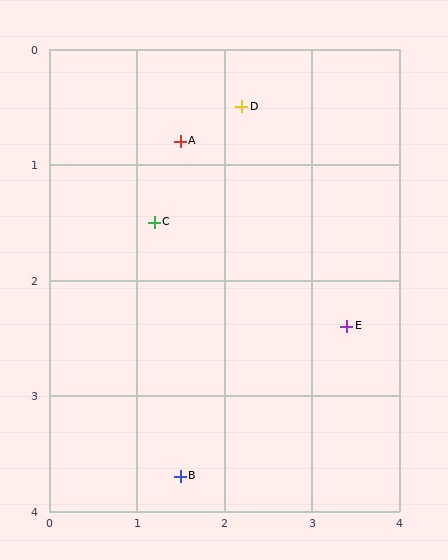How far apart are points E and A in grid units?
Points E and A are about 2.5 grid units apart.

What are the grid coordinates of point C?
Point C is at approximately (1.2, 1.5).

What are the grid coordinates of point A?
Point A is at approximately (1.5, 0.8).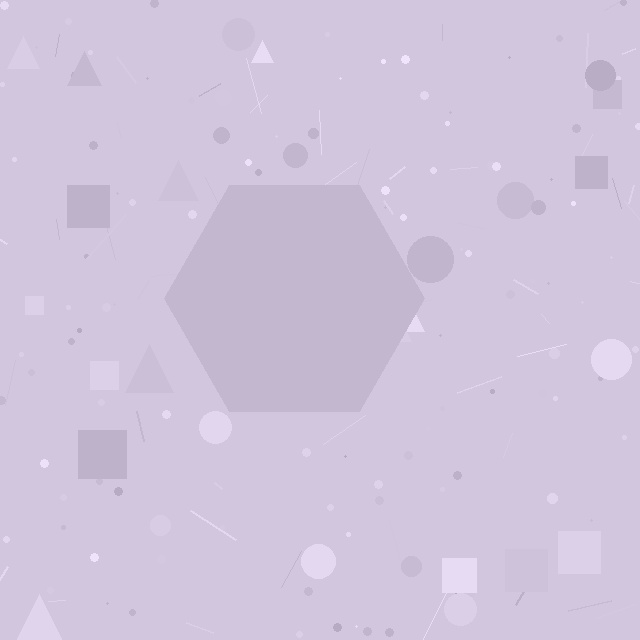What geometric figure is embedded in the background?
A hexagon is embedded in the background.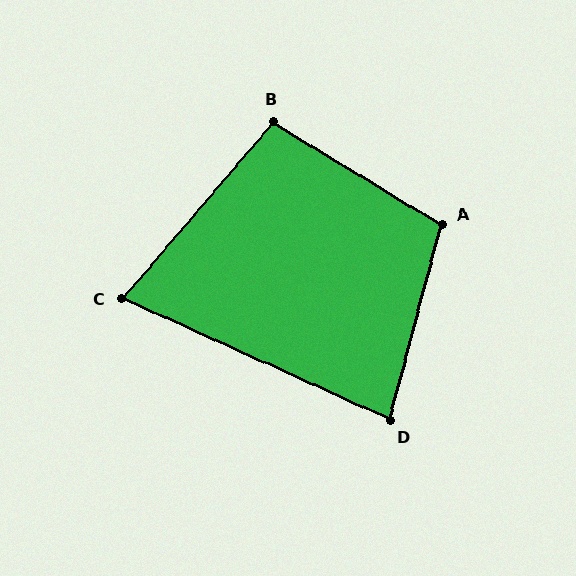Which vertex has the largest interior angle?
A, at approximately 106 degrees.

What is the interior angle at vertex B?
Approximately 99 degrees (obtuse).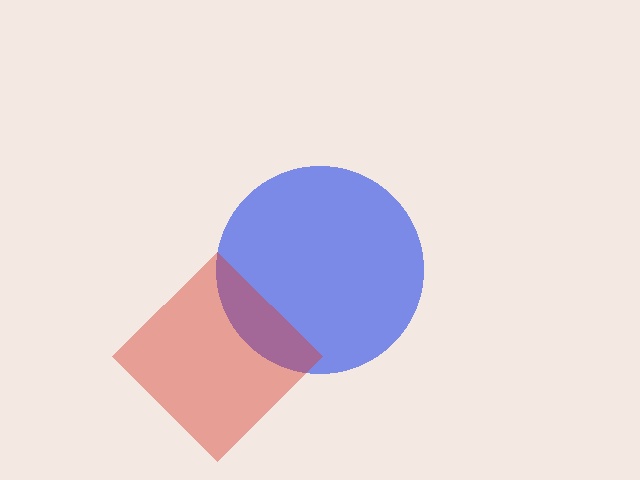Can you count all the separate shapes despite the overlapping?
Yes, there are 2 separate shapes.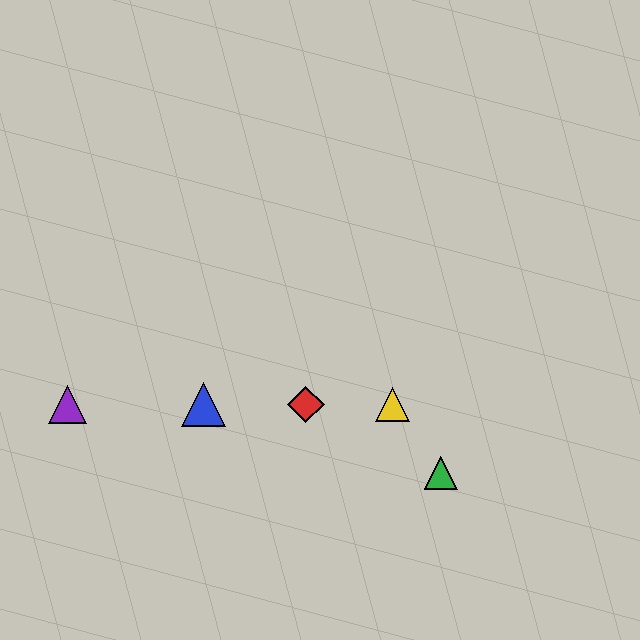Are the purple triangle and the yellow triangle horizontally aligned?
Yes, both are at y≈405.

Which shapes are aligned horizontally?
The red diamond, the blue triangle, the yellow triangle, the purple triangle are aligned horizontally.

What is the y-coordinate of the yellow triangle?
The yellow triangle is at y≈405.